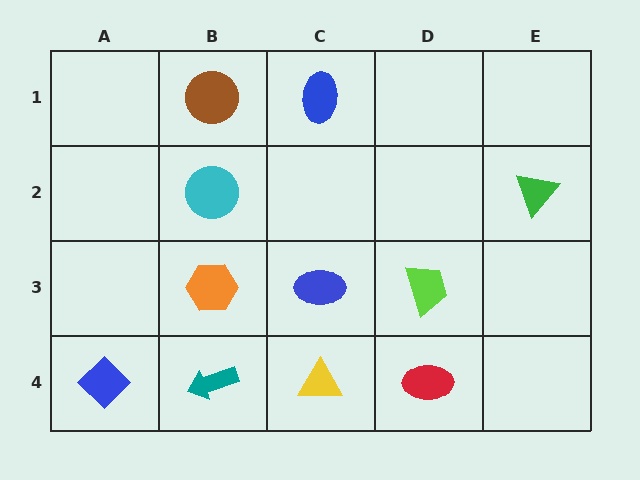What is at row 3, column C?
A blue ellipse.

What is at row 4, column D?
A red ellipse.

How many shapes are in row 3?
3 shapes.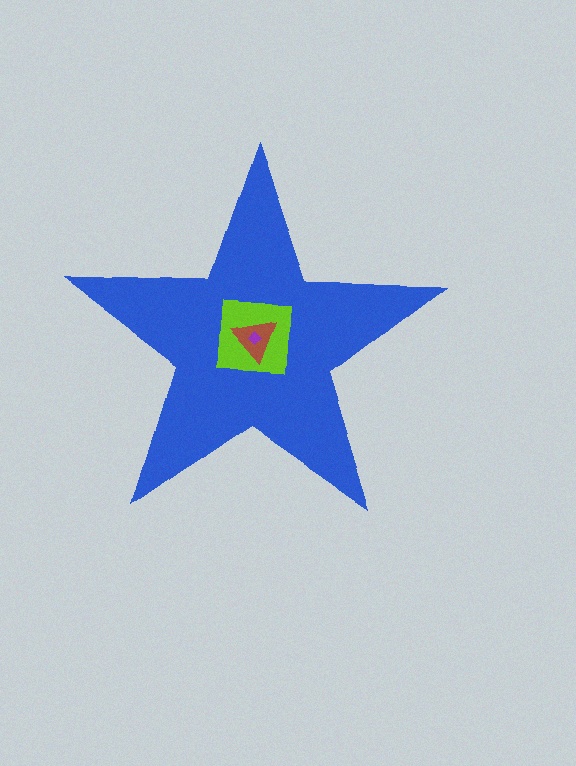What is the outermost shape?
The blue star.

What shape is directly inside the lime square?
The brown triangle.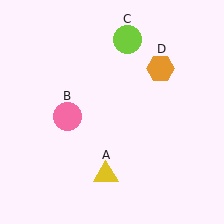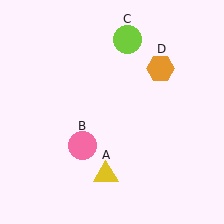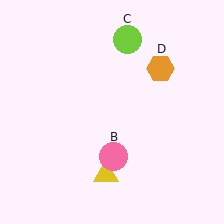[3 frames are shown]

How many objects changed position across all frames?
1 object changed position: pink circle (object B).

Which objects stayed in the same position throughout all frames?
Yellow triangle (object A) and lime circle (object C) and orange hexagon (object D) remained stationary.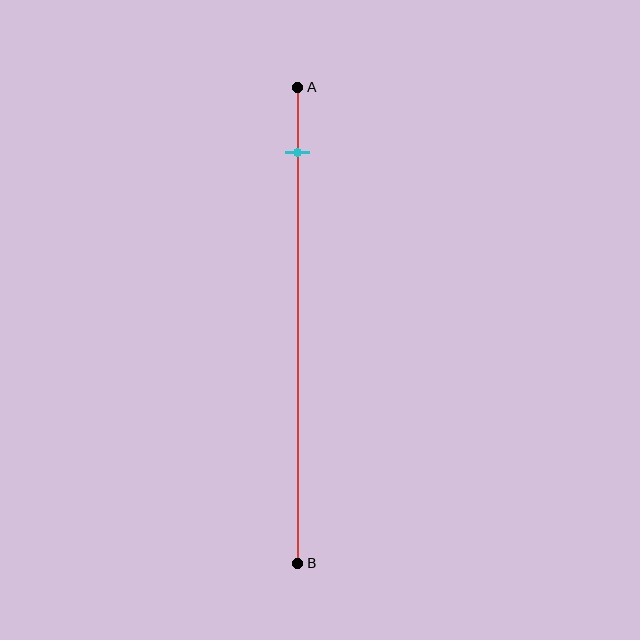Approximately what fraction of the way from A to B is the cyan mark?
The cyan mark is approximately 15% of the way from A to B.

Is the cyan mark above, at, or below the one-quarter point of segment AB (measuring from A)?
The cyan mark is above the one-quarter point of segment AB.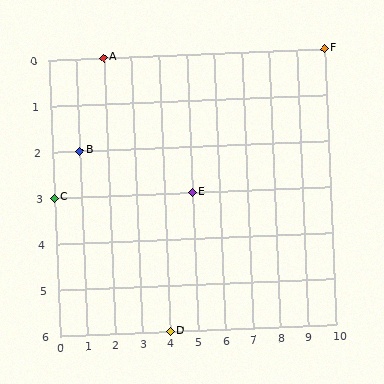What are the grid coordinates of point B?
Point B is at grid coordinates (1, 2).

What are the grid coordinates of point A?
Point A is at grid coordinates (2, 0).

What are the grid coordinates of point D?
Point D is at grid coordinates (4, 6).